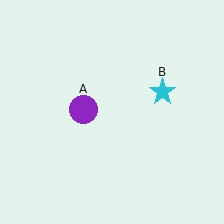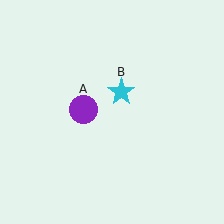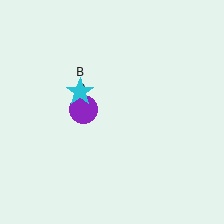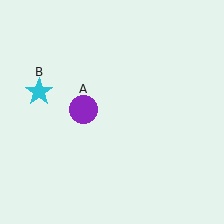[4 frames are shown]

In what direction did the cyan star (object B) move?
The cyan star (object B) moved left.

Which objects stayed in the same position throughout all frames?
Purple circle (object A) remained stationary.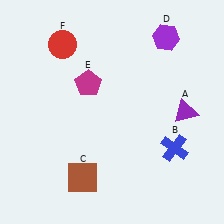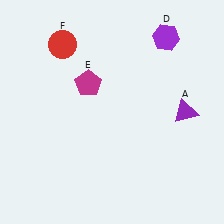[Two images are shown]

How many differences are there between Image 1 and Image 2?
There are 2 differences between the two images.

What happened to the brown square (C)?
The brown square (C) was removed in Image 2. It was in the bottom-left area of Image 1.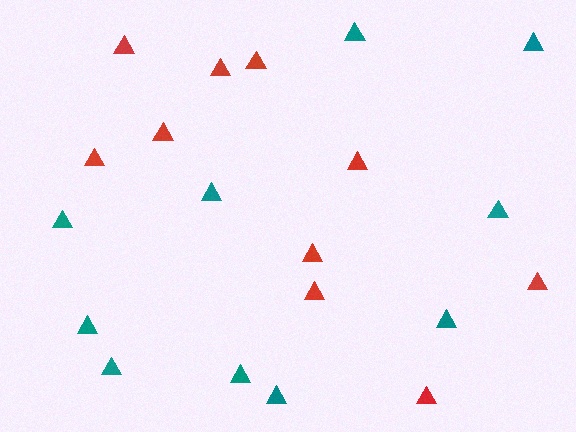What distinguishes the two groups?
There are 2 groups: one group of red triangles (10) and one group of teal triangles (10).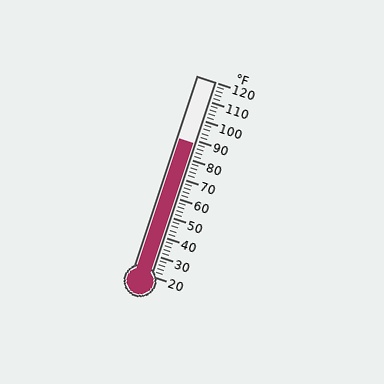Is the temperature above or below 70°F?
The temperature is above 70°F.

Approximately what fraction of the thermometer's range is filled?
The thermometer is filled to approximately 70% of its range.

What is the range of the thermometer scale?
The thermometer scale ranges from 20°F to 120°F.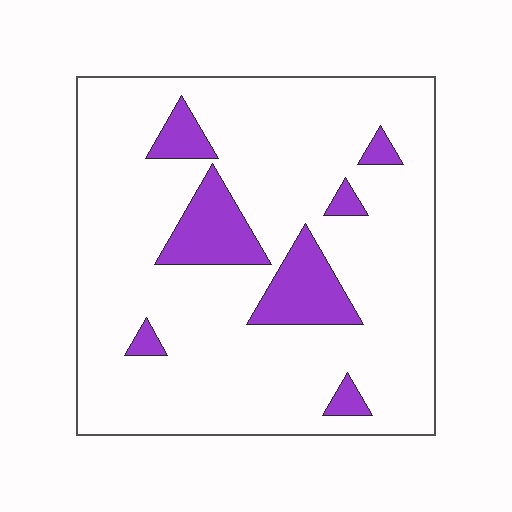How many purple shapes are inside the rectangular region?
7.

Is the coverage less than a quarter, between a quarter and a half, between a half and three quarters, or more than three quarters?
Less than a quarter.